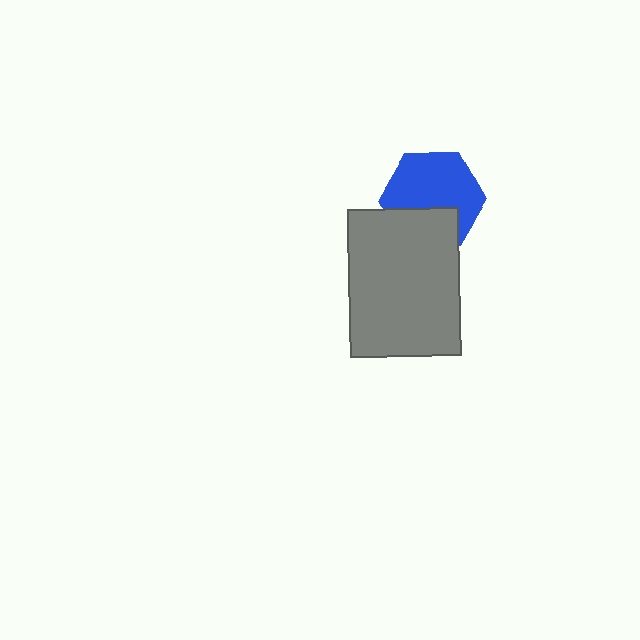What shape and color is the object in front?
The object in front is a gray rectangle.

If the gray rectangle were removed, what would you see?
You would see the complete blue hexagon.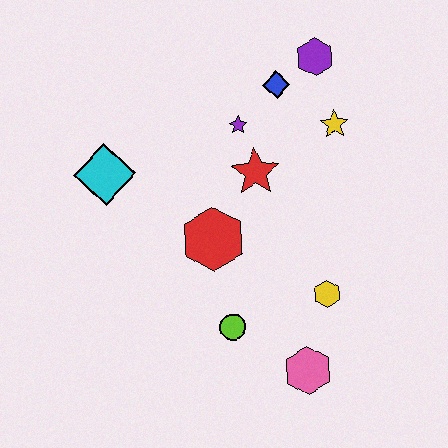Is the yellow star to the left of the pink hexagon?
No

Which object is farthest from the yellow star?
The pink hexagon is farthest from the yellow star.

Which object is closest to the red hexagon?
The red star is closest to the red hexagon.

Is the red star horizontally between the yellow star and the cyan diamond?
Yes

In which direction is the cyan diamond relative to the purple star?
The cyan diamond is to the left of the purple star.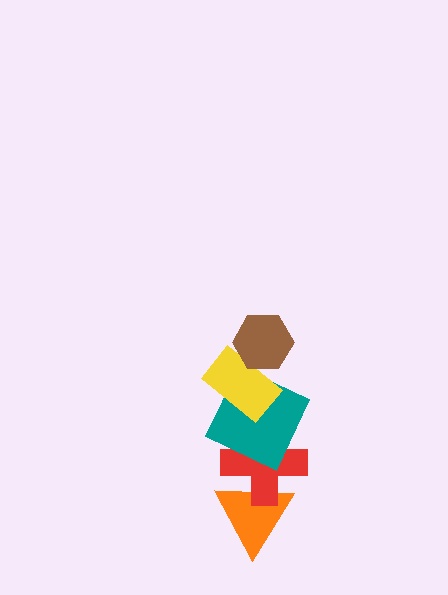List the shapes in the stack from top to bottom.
From top to bottom: the brown hexagon, the yellow rectangle, the teal square, the red cross, the orange triangle.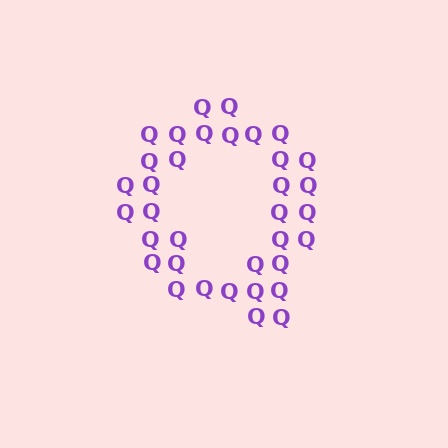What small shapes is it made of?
It is made of small letter Q's.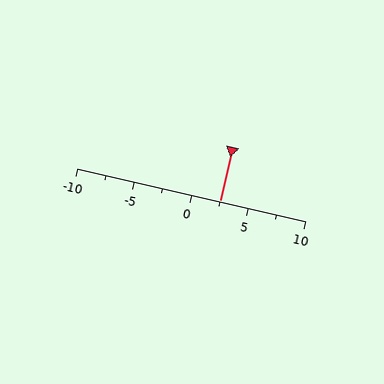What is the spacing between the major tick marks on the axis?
The major ticks are spaced 5 apart.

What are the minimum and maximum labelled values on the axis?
The axis runs from -10 to 10.